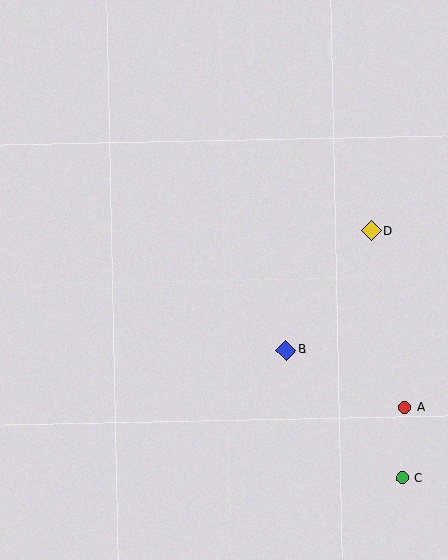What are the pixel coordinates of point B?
Point B is at (286, 350).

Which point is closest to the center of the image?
Point B at (286, 350) is closest to the center.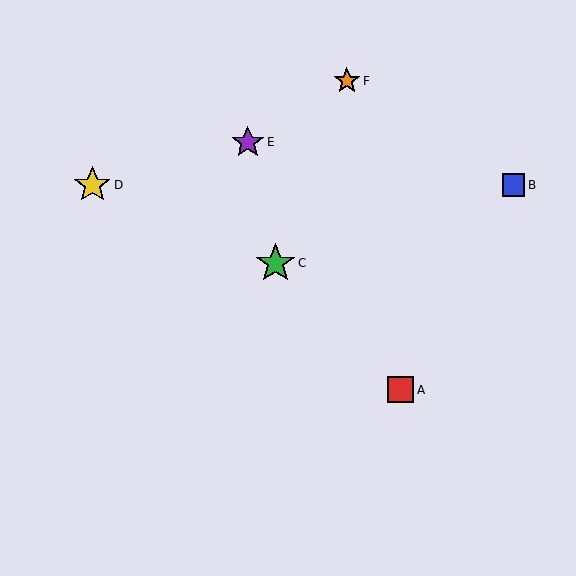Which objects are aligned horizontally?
Objects B, D are aligned horizontally.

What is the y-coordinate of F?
Object F is at y≈81.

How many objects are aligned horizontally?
2 objects (B, D) are aligned horizontally.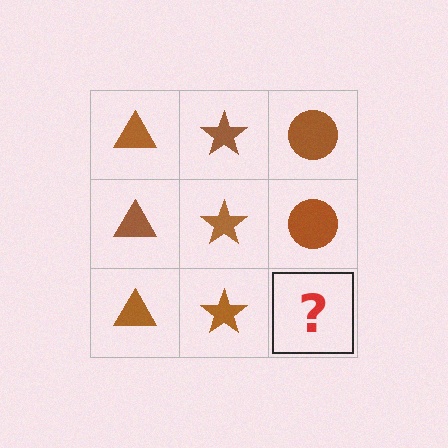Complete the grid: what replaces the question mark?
The question mark should be replaced with a brown circle.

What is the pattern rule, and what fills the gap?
The rule is that each column has a consistent shape. The gap should be filled with a brown circle.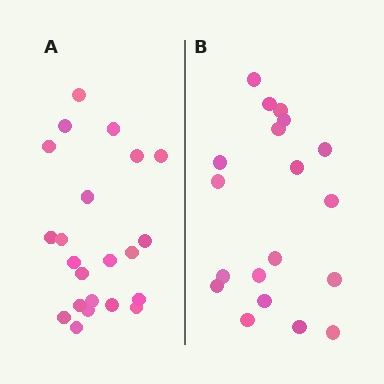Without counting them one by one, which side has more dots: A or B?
Region A (the left region) has more dots.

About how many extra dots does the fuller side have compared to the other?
Region A has just a few more — roughly 2 or 3 more dots than region B.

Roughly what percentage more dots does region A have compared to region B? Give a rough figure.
About 15% more.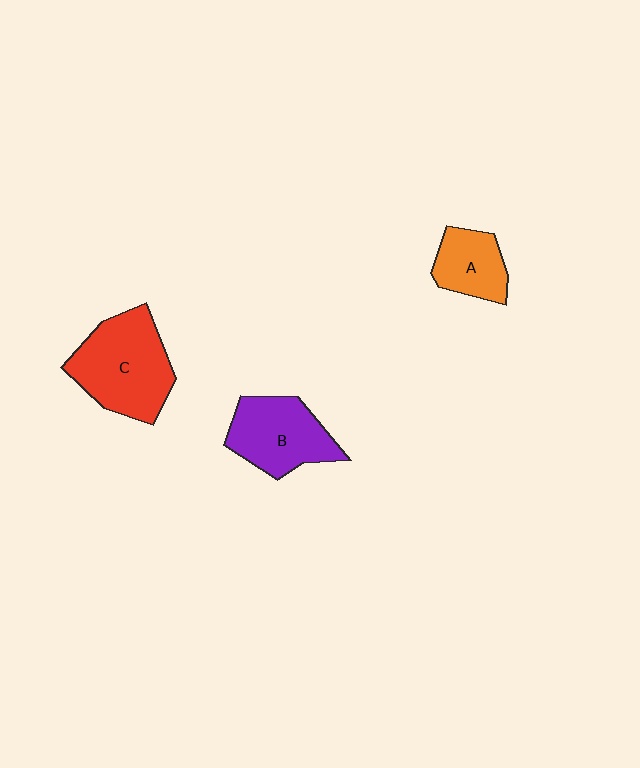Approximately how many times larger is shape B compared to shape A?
Approximately 1.5 times.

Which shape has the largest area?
Shape C (red).